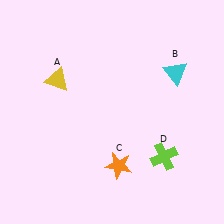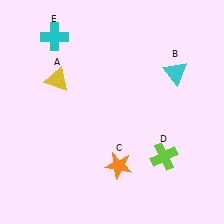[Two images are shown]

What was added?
A cyan cross (E) was added in Image 2.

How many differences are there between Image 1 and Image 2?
There is 1 difference between the two images.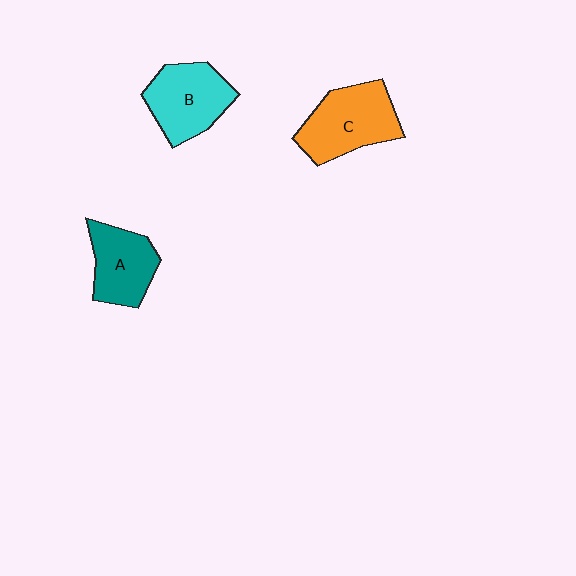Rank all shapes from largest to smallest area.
From largest to smallest: C (orange), B (cyan), A (teal).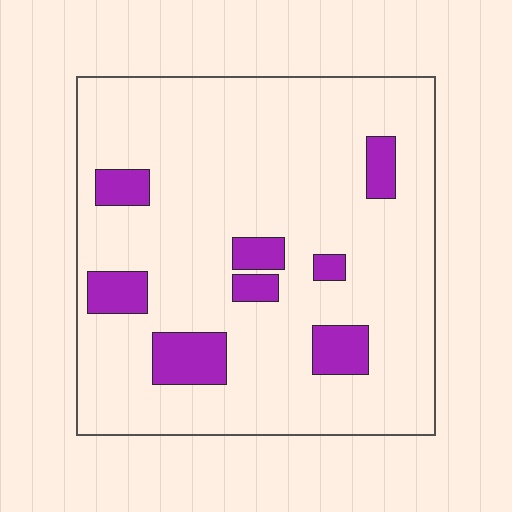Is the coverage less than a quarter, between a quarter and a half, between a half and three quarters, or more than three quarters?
Less than a quarter.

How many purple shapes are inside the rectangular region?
8.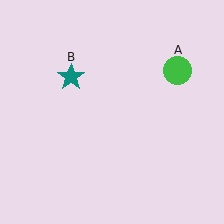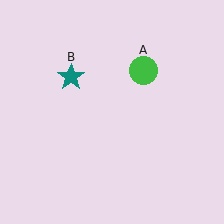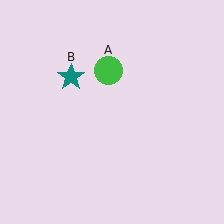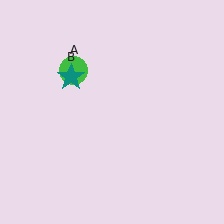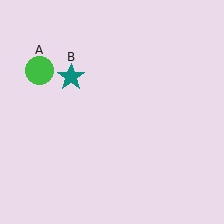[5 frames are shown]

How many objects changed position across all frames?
1 object changed position: green circle (object A).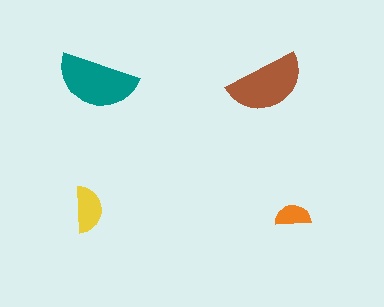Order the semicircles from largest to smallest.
the teal one, the brown one, the yellow one, the orange one.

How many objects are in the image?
There are 4 objects in the image.